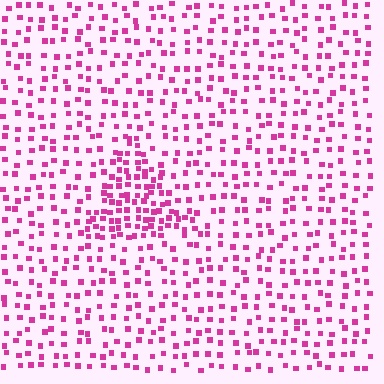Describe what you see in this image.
The image contains small magenta elements arranged at two different densities. A triangle-shaped region is visible where the elements are more densely packed than the surrounding area.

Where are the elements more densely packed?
The elements are more densely packed inside the triangle boundary.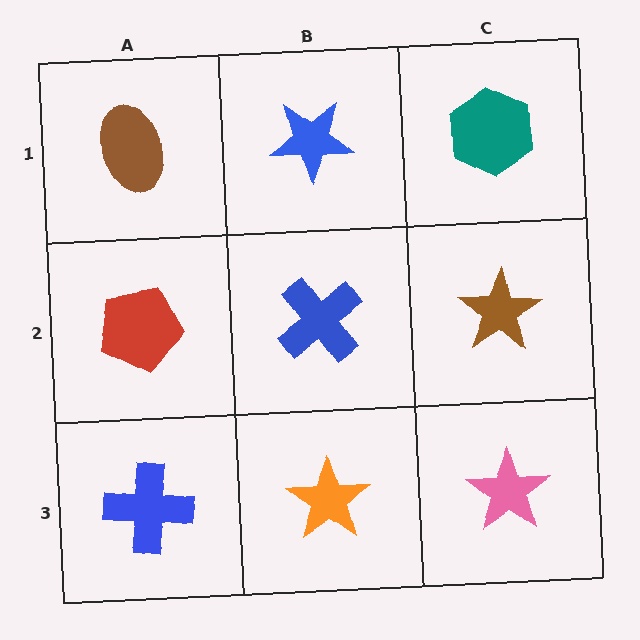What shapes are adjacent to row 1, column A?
A red pentagon (row 2, column A), a blue star (row 1, column B).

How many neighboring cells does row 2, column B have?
4.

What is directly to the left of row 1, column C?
A blue star.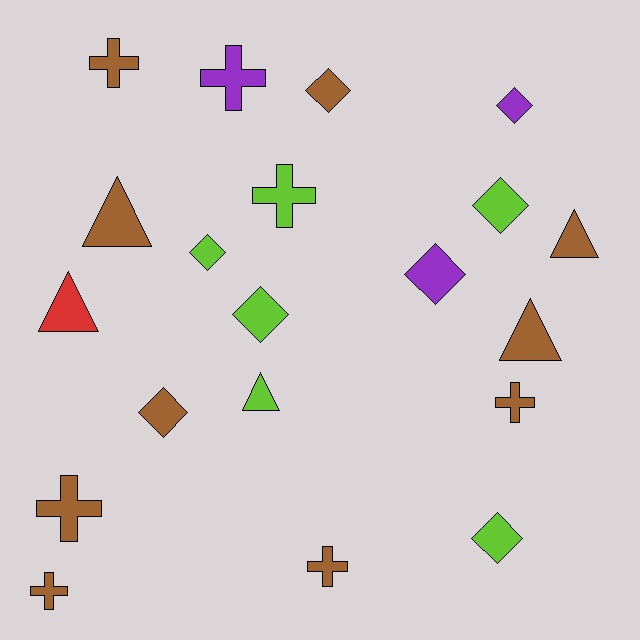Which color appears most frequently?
Brown, with 10 objects.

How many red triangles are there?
There is 1 red triangle.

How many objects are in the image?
There are 20 objects.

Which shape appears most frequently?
Diamond, with 8 objects.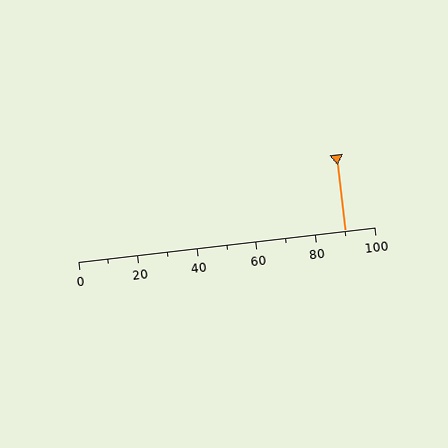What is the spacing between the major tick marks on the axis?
The major ticks are spaced 20 apart.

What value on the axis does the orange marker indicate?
The marker indicates approximately 90.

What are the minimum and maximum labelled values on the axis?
The axis runs from 0 to 100.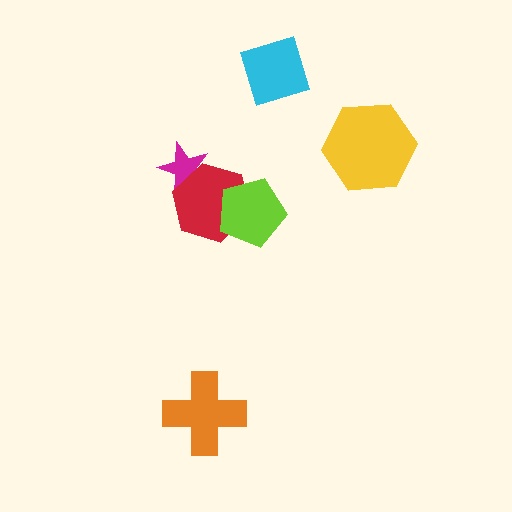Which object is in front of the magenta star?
The red hexagon is in front of the magenta star.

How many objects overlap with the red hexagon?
2 objects overlap with the red hexagon.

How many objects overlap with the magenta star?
1 object overlaps with the magenta star.